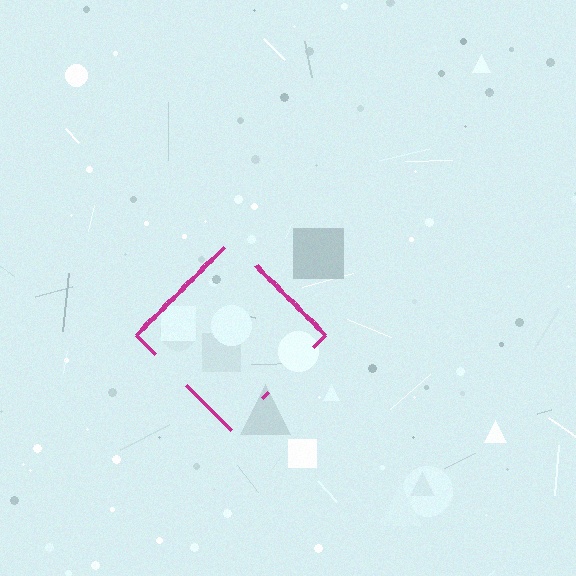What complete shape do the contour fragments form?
The contour fragments form a diamond.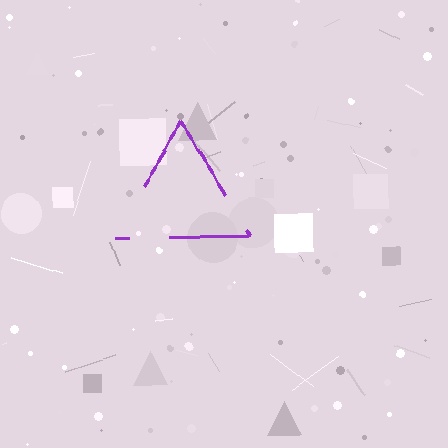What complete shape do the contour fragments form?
The contour fragments form a triangle.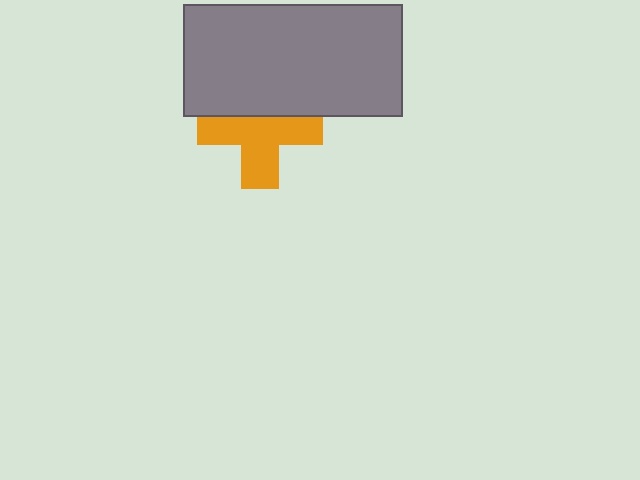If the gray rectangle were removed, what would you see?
You would see the complete orange cross.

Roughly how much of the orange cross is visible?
About half of it is visible (roughly 64%).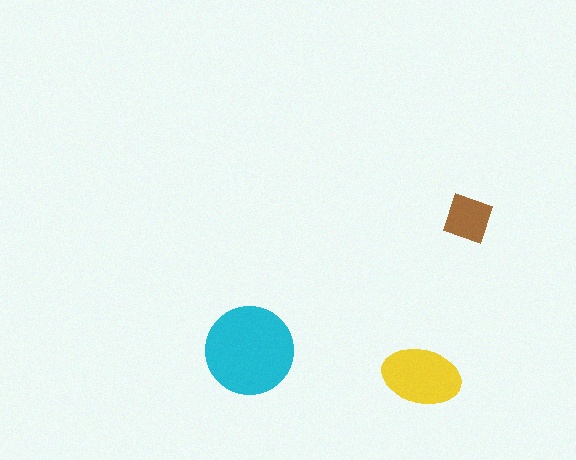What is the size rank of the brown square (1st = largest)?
3rd.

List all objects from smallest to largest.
The brown square, the yellow ellipse, the cyan circle.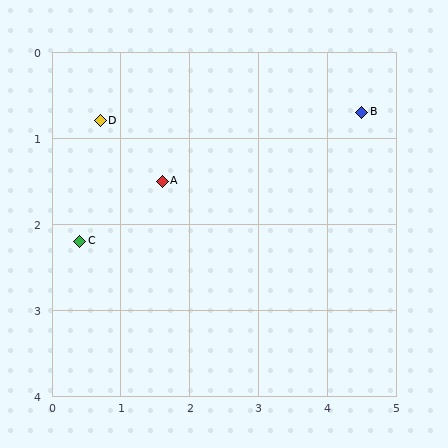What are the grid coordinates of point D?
Point D is at approximately (0.7, 0.8).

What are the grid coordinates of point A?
Point A is at approximately (1.6, 1.5).